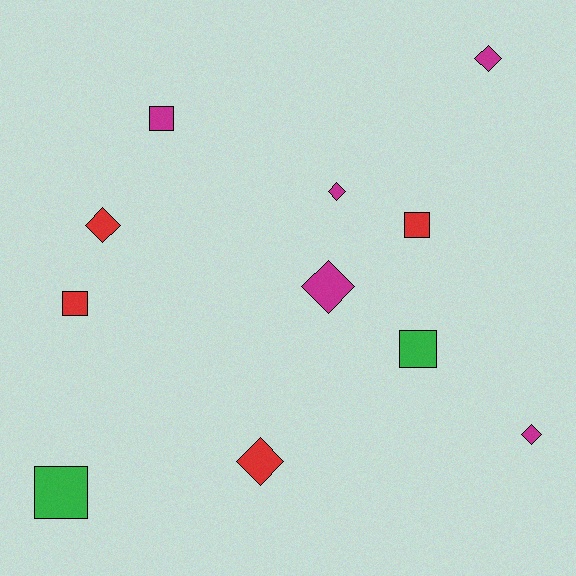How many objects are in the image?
There are 11 objects.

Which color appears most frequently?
Magenta, with 5 objects.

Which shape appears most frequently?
Diamond, with 6 objects.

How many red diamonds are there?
There are 2 red diamonds.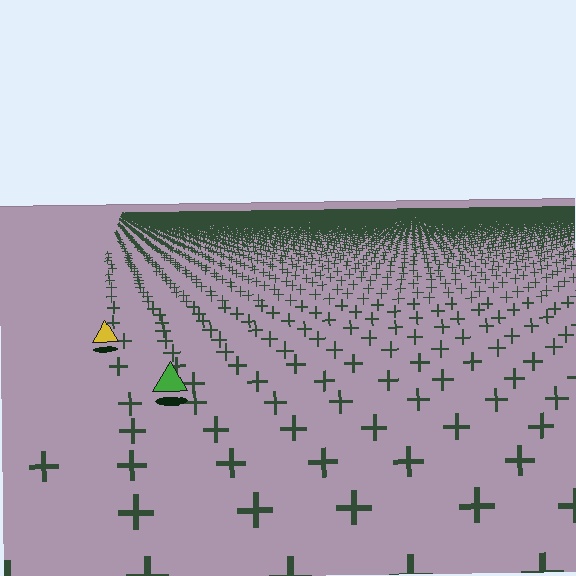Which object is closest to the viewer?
The green triangle is closest. The texture marks near it are larger and more spread out.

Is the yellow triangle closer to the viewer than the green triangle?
No. The green triangle is closer — you can tell from the texture gradient: the ground texture is coarser near it.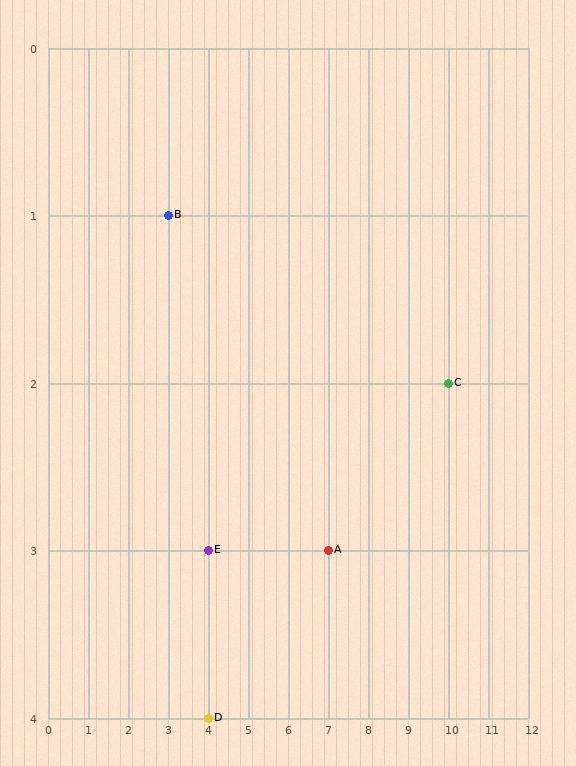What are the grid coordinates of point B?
Point B is at grid coordinates (3, 1).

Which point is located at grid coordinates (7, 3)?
Point A is at (7, 3).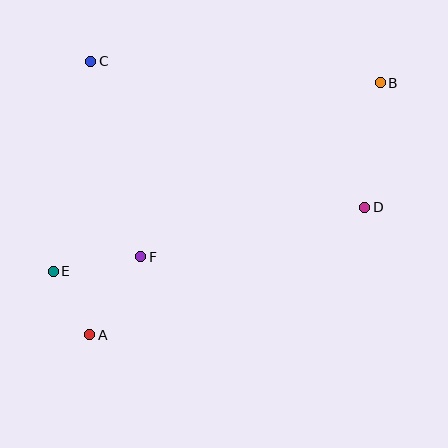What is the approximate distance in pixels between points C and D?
The distance between C and D is approximately 310 pixels.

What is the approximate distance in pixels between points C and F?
The distance between C and F is approximately 202 pixels.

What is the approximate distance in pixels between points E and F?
The distance between E and F is approximately 88 pixels.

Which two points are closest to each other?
Points A and E are closest to each other.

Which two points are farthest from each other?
Points A and B are farthest from each other.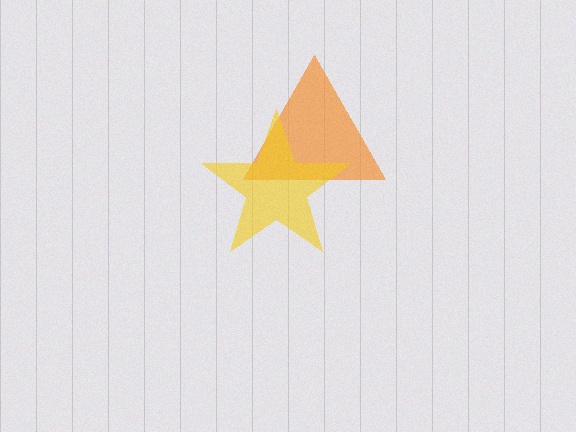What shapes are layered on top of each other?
The layered shapes are: an orange triangle, a yellow star.